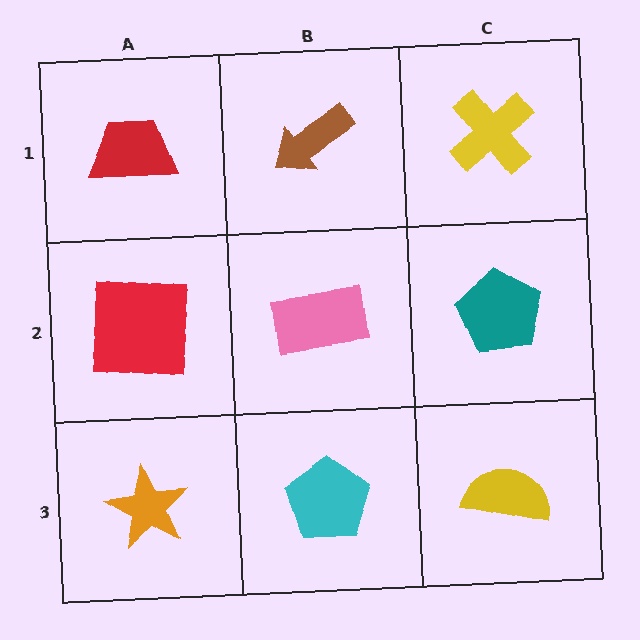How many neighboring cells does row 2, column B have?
4.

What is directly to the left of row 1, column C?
A brown arrow.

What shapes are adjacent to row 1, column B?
A pink rectangle (row 2, column B), a red trapezoid (row 1, column A), a yellow cross (row 1, column C).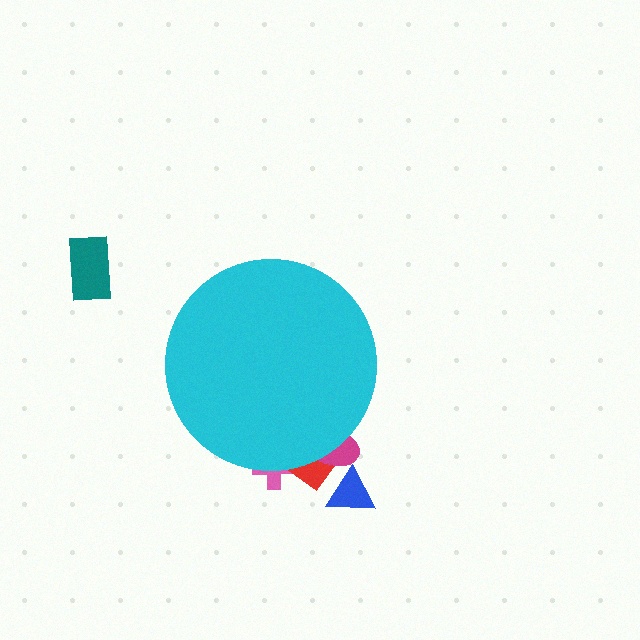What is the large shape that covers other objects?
A cyan circle.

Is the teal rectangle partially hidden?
No, the teal rectangle is fully visible.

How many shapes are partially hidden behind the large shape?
3 shapes are partially hidden.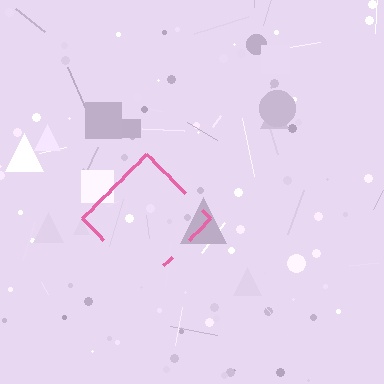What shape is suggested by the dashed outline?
The dashed outline suggests a diamond.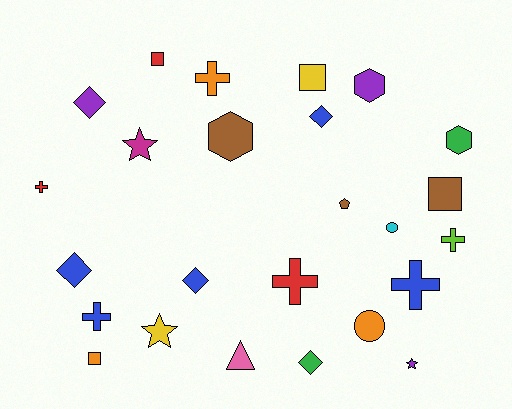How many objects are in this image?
There are 25 objects.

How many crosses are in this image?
There are 6 crosses.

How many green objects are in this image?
There are 2 green objects.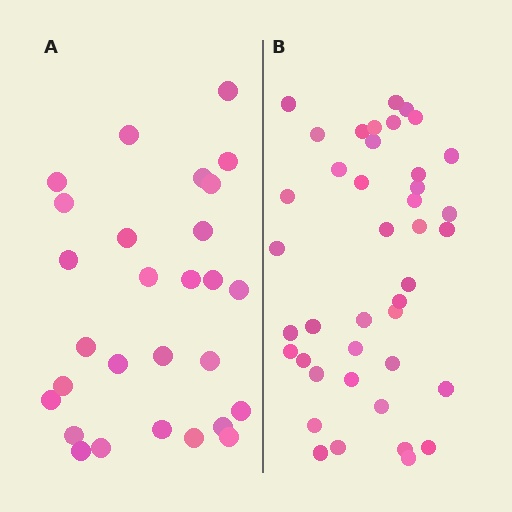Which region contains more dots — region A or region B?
Region B (the right region) has more dots.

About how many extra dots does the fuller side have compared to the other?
Region B has approximately 15 more dots than region A.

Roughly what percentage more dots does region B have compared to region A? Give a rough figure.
About 45% more.